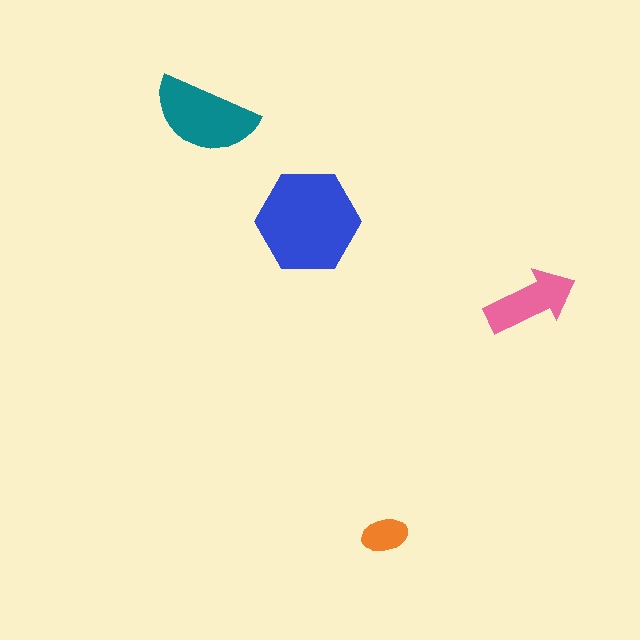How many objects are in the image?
There are 4 objects in the image.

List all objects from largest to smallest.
The blue hexagon, the teal semicircle, the pink arrow, the orange ellipse.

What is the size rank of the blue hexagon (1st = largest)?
1st.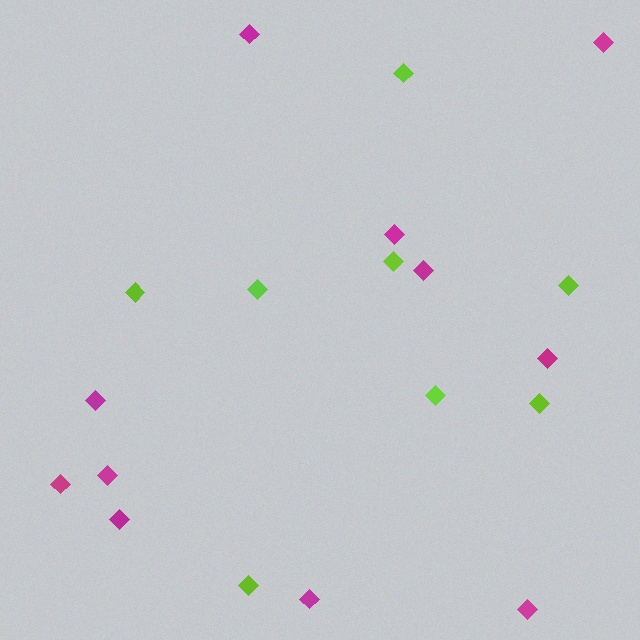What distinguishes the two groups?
There are 2 groups: one group of magenta diamonds (11) and one group of lime diamonds (8).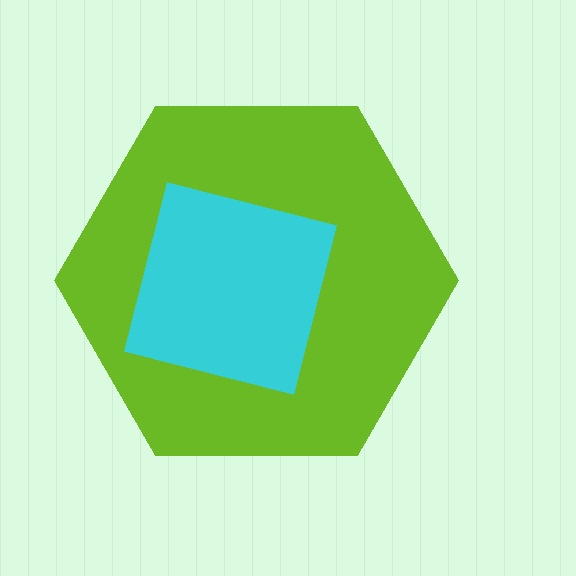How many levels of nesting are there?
2.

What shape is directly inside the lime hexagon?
The cyan square.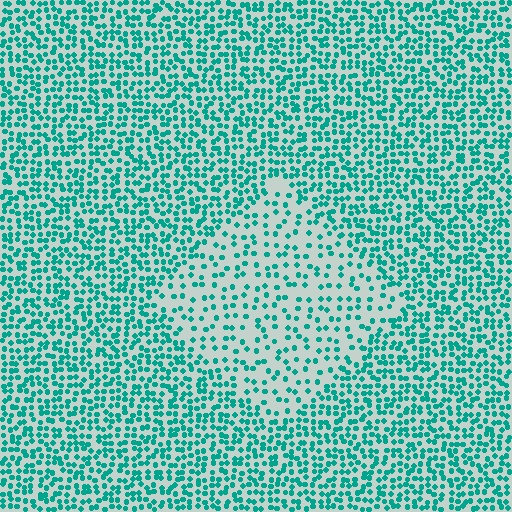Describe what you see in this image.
The image contains small teal elements arranged at two different densities. A diamond-shaped region is visible where the elements are less densely packed than the surrounding area.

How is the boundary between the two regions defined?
The boundary is defined by a change in element density (approximately 2.1x ratio). All elements are the same color, size, and shape.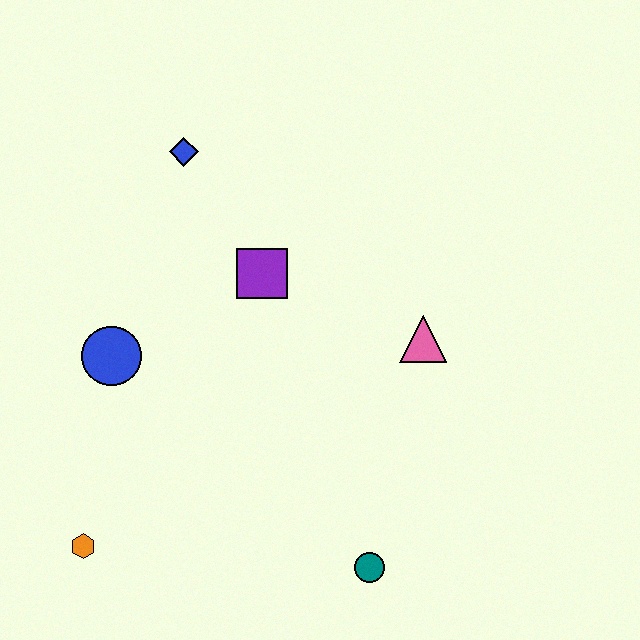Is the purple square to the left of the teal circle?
Yes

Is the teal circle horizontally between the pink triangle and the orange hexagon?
Yes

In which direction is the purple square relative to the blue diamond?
The purple square is below the blue diamond.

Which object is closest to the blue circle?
The purple square is closest to the blue circle.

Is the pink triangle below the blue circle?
No